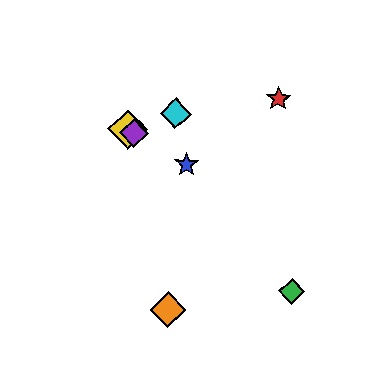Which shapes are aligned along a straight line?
The blue star, the yellow diamond, the purple diamond are aligned along a straight line.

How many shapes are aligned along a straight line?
3 shapes (the blue star, the yellow diamond, the purple diamond) are aligned along a straight line.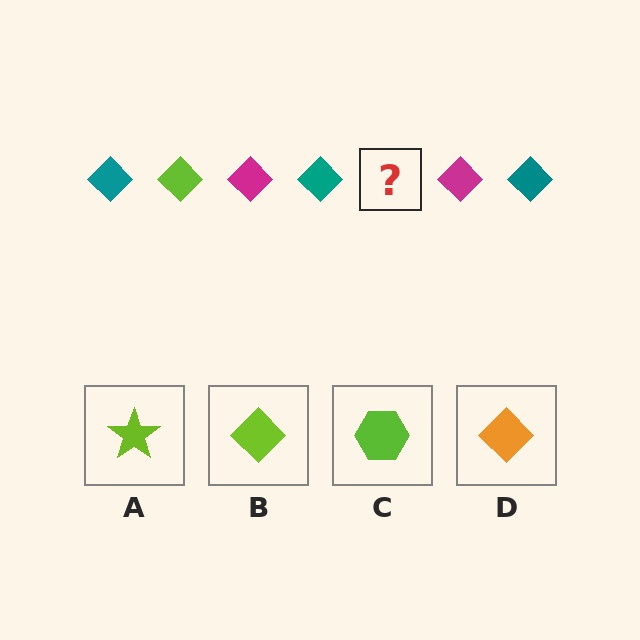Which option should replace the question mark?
Option B.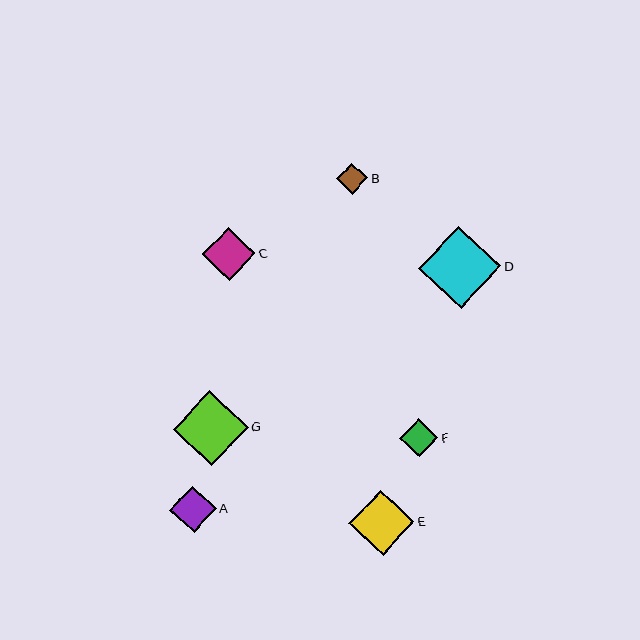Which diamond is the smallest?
Diamond B is the smallest with a size of approximately 31 pixels.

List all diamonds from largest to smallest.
From largest to smallest: D, G, E, C, A, F, B.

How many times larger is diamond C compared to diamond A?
Diamond C is approximately 1.1 times the size of diamond A.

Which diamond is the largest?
Diamond D is the largest with a size of approximately 83 pixels.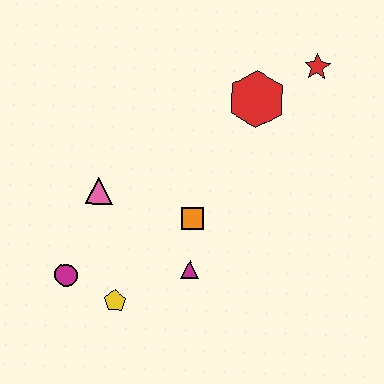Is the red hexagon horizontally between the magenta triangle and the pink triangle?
No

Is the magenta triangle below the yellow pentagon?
No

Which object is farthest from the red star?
The magenta circle is farthest from the red star.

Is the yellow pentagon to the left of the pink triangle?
No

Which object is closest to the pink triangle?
The magenta circle is closest to the pink triangle.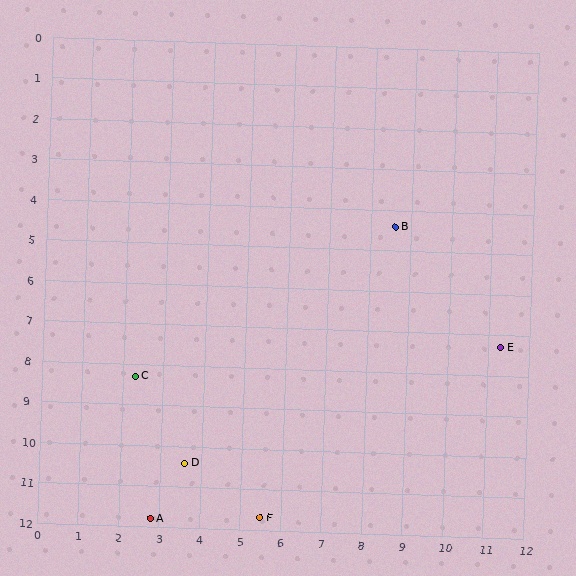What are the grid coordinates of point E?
Point E is at approximately (11.3, 7.3).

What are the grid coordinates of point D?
Point D is at approximately (3.6, 10.4).